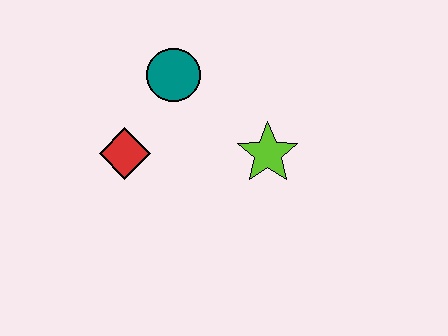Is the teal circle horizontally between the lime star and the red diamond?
Yes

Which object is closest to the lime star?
The teal circle is closest to the lime star.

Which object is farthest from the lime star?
The red diamond is farthest from the lime star.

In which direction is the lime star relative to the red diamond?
The lime star is to the right of the red diamond.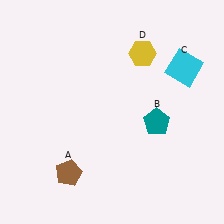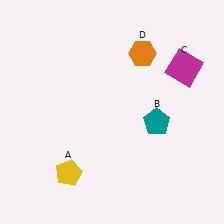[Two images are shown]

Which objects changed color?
A changed from brown to yellow. C changed from cyan to magenta. D changed from yellow to orange.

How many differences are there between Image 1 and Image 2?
There are 3 differences between the two images.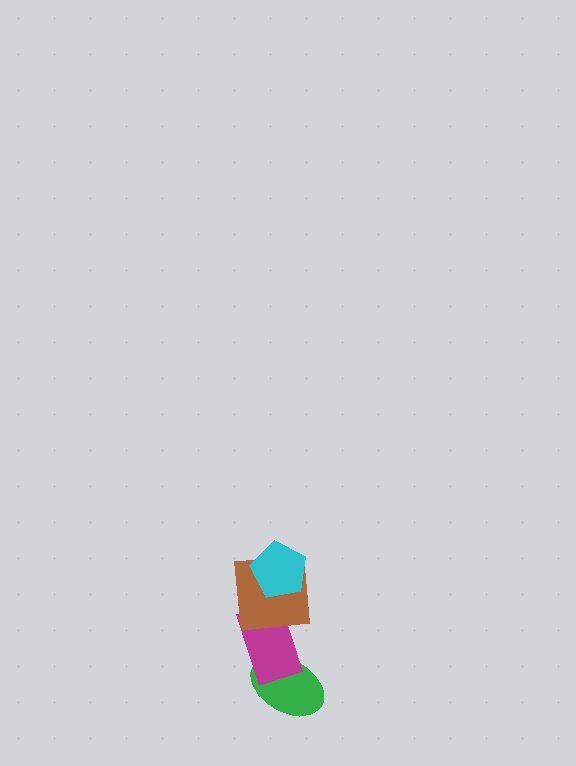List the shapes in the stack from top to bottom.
From top to bottom: the cyan pentagon, the brown square, the magenta rectangle, the green ellipse.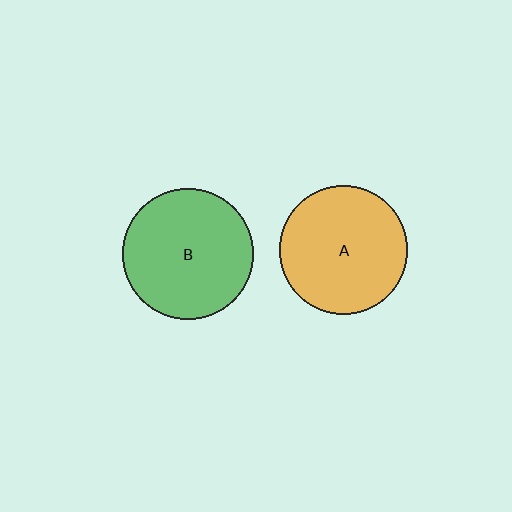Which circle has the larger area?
Circle B (green).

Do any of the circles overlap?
No, none of the circles overlap.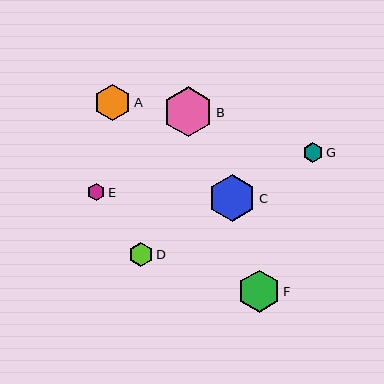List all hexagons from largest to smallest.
From largest to smallest: B, C, F, A, D, G, E.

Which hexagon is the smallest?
Hexagon E is the smallest with a size of approximately 17 pixels.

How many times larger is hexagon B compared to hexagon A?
Hexagon B is approximately 1.4 times the size of hexagon A.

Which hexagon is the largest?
Hexagon B is the largest with a size of approximately 50 pixels.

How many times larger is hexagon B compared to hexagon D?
Hexagon B is approximately 2.1 times the size of hexagon D.